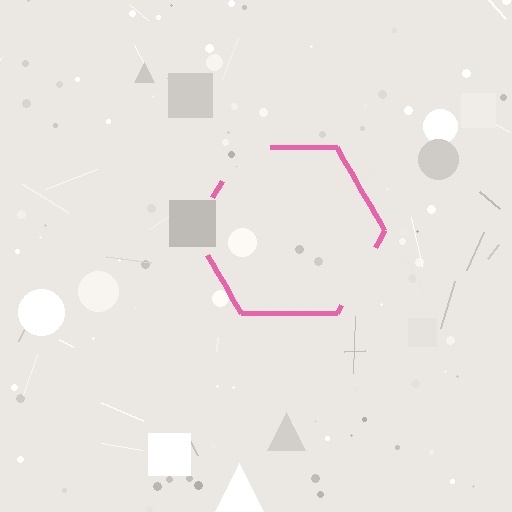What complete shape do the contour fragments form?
The contour fragments form a hexagon.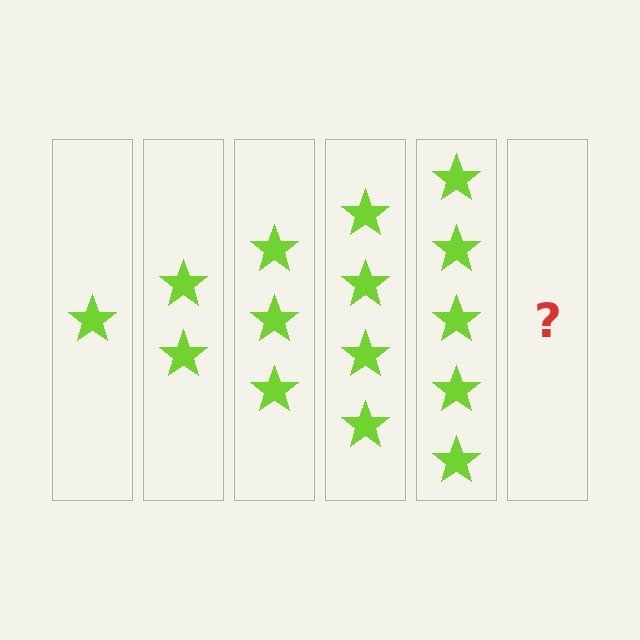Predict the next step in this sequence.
The next step is 6 stars.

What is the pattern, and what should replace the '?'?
The pattern is that each step adds one more star. The '?' should be 6 stars.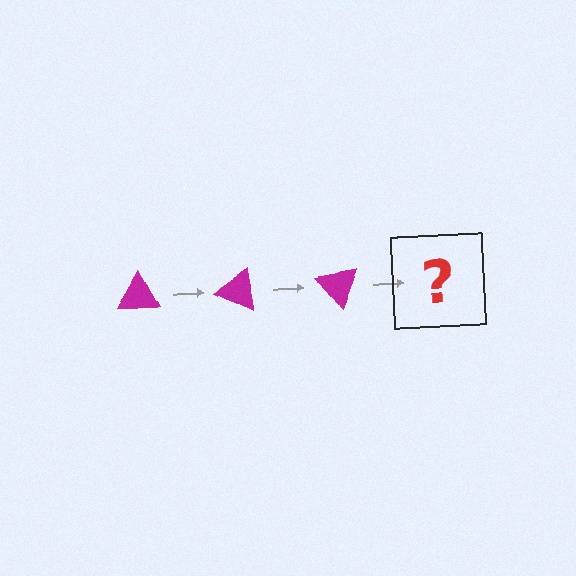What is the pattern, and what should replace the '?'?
The pattern is that the triangle rotates 25 degrees each step. The '?' should be a magenta triangle rotated 75 degrees.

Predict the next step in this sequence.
The next step is a magenta triangle rotated 75 degrees.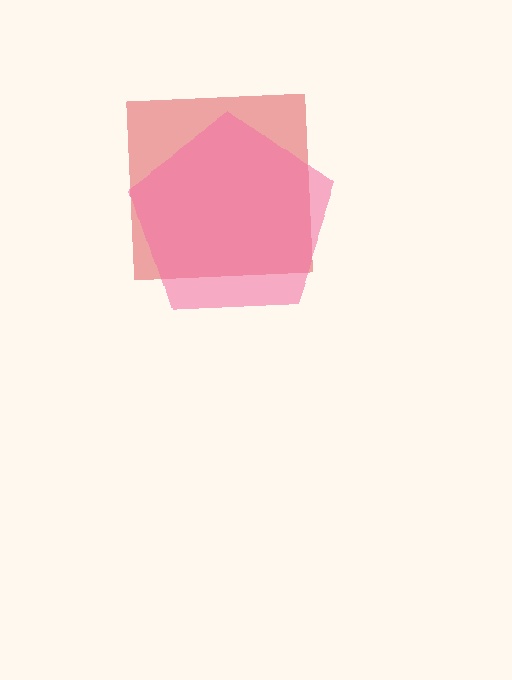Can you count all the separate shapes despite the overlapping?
Yes, there are 2 separate shapes.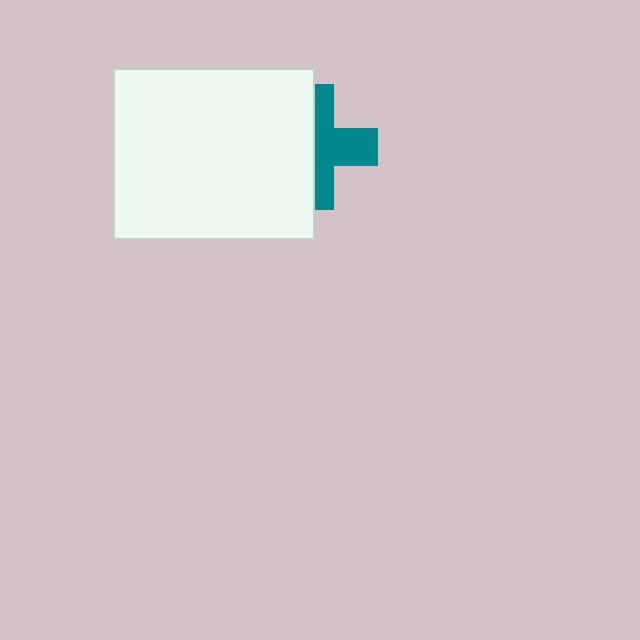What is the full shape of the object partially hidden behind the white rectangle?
The partially hidden object is a teal cross.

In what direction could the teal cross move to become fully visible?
The teal cross could move right. That would shift it out from behind the white rectangle entirely.